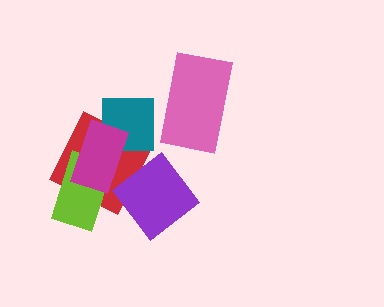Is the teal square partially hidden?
Yes, it is partially covered by another shape.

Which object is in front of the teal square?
The magenta rectangle is in front of the teal square.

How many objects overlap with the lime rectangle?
2 objects overlap with the lime rectangle.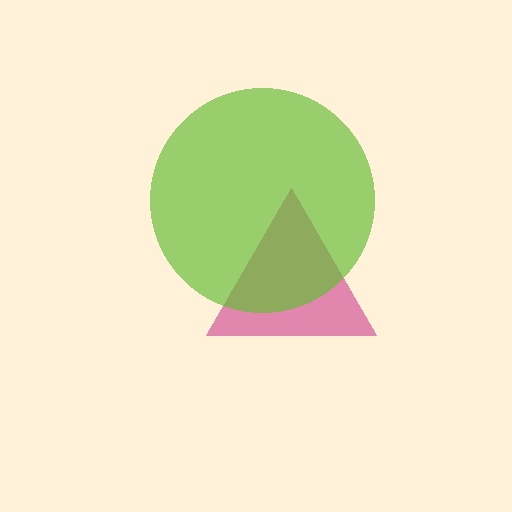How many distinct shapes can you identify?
There are 2 distinct shapes: a magenta triangle, a lime circle.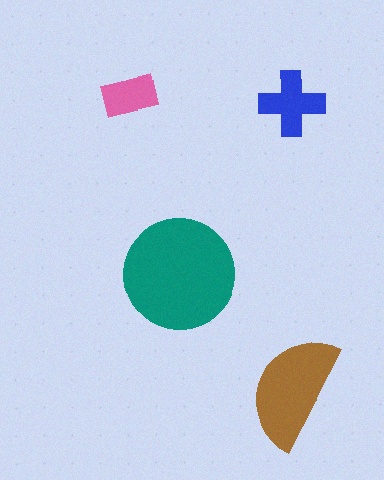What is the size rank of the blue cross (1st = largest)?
3rd.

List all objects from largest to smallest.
The teal circle, the brown semicircle, the blue cross, the pink rectangle.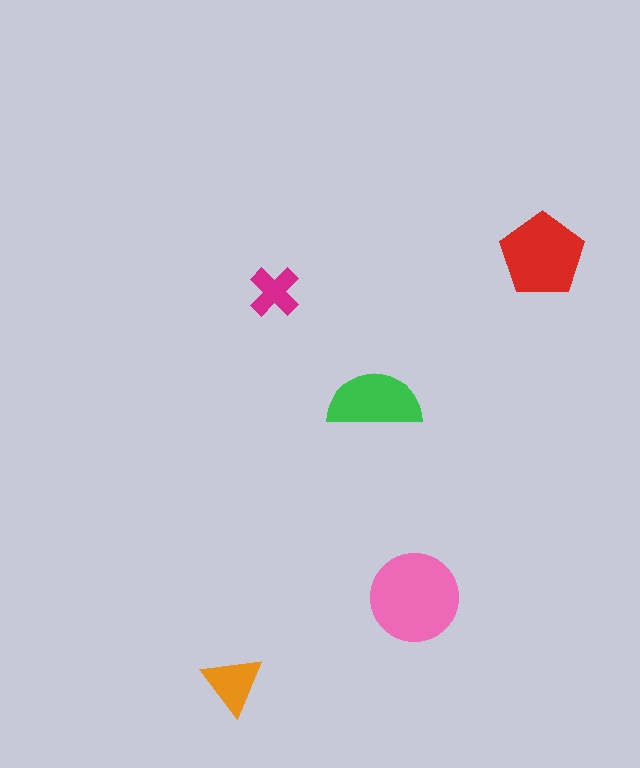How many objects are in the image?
There are 5 objects in the image.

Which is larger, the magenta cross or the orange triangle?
The orange triangle.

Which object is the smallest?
The magenta cross.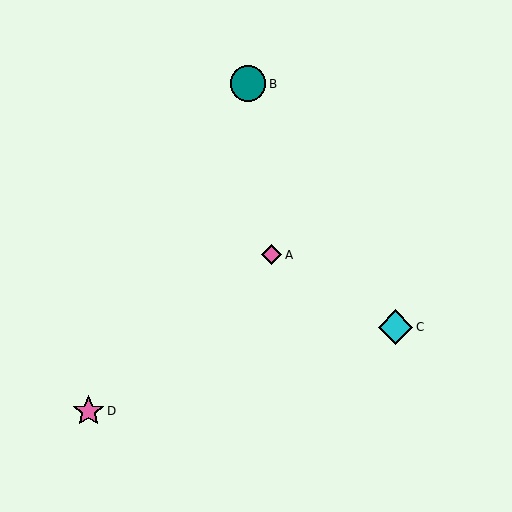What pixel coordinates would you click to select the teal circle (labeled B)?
Click at (248, 84) to select the teal circle B.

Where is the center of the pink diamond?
The center of the pink diamond is at (272, 255).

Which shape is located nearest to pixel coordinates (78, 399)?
The pink star (labeled D) at (89, 411) is nearest to that location.